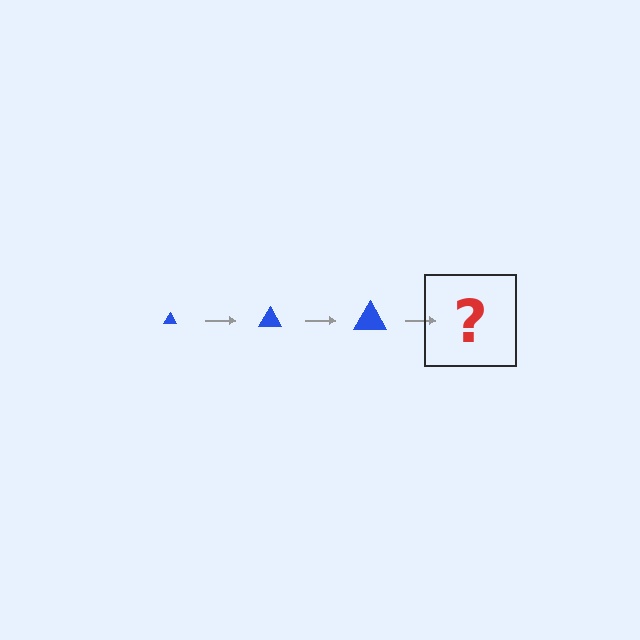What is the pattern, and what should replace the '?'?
The pattern is that the triangle gets progressively larger each step. The '?' should be a blue triangle, larger than the previous one.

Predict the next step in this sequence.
The next step is a blue triangle, larger than the previous one.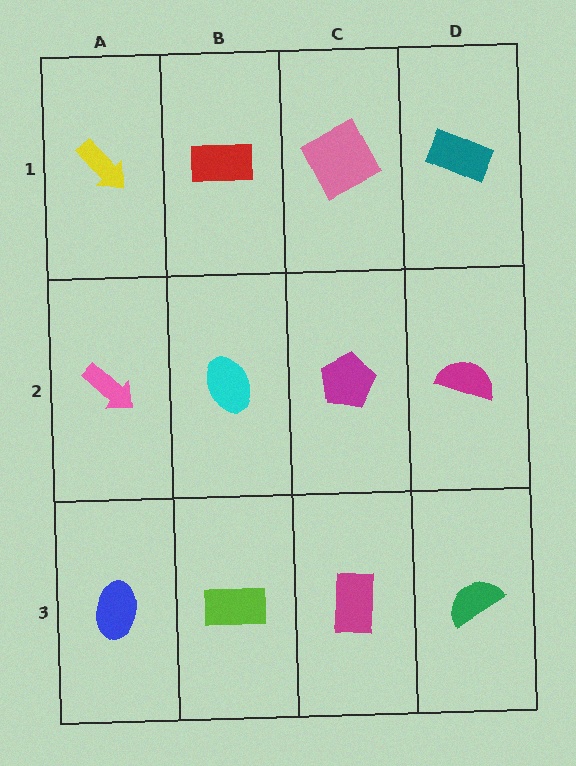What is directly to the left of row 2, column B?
A pink arrow.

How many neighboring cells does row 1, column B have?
3.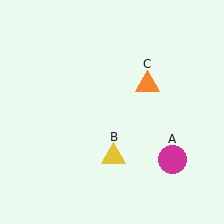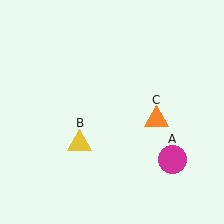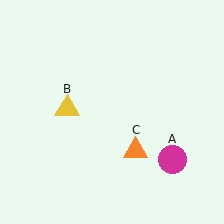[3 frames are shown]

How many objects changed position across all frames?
2 objects changed position: yellow triangle (object B), orange triangle (object C).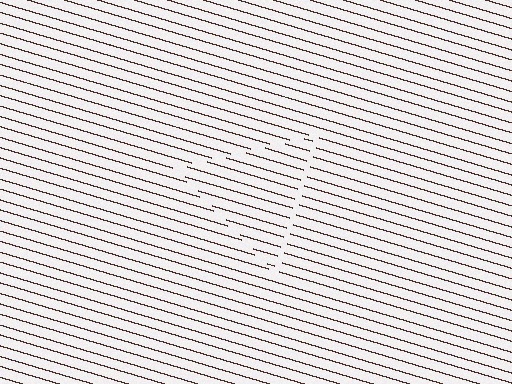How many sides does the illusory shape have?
3 sides — the line-ends trace a triangle.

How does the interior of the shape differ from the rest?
The interior of the shape contains the same grating, shifted by half a period — the contour is defined by the phase discontinuity where line-ends from the inner and outer gratings abut.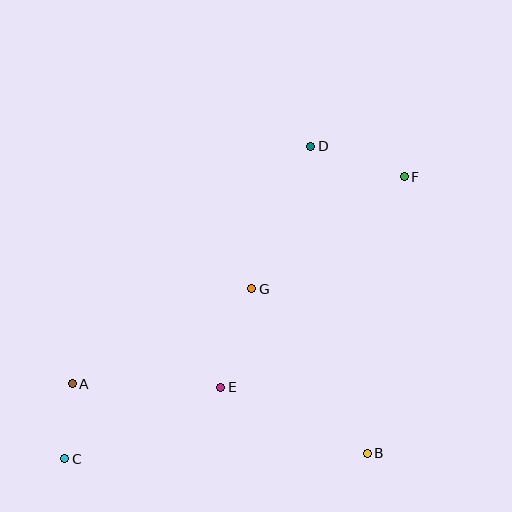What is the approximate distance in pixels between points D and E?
The distance between D and E is approximately 257 pixels.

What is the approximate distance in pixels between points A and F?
The distance between A and F is approximately 391 pixels.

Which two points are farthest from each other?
Points C and F are farthest from each other.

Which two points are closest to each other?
Points A and C are closest to each other.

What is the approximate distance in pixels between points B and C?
The distance between B and C is approximately 303 pixels.